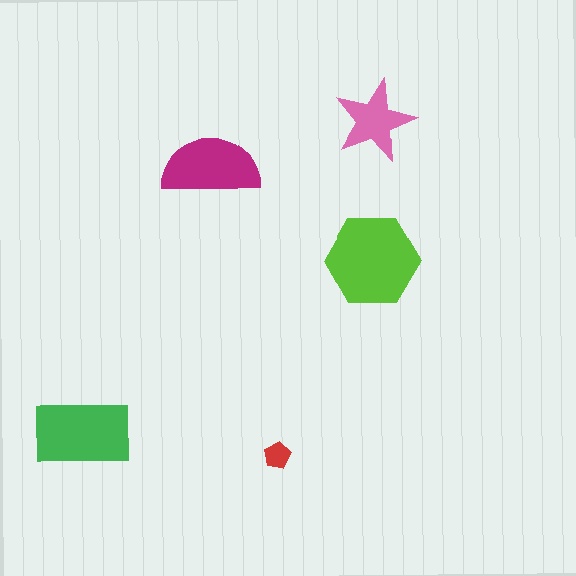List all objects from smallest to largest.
The red pentagon, the pink star, the magenta semicircle, the green rectangle, the lime hexagon.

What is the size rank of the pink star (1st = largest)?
4th.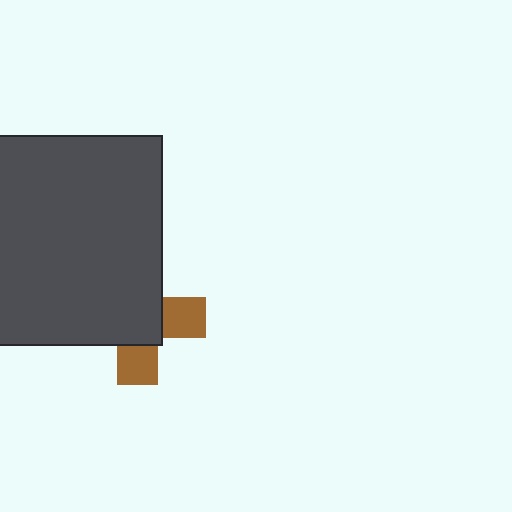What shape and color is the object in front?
The object in front is a dark gray rectangle.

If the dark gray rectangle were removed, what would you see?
You would see the complete brown cross.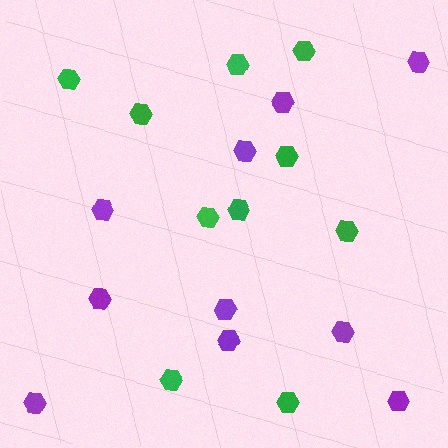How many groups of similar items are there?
There are 2 groups: one group of purple hexagons (10) and one group of green hexagons (10).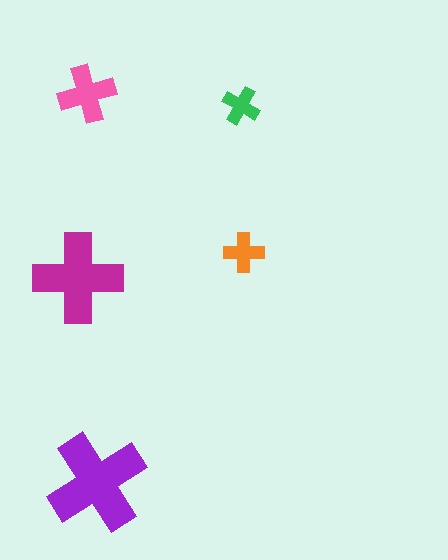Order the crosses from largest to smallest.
the purple one, the magenta one, the pink one, the orange one, the green one.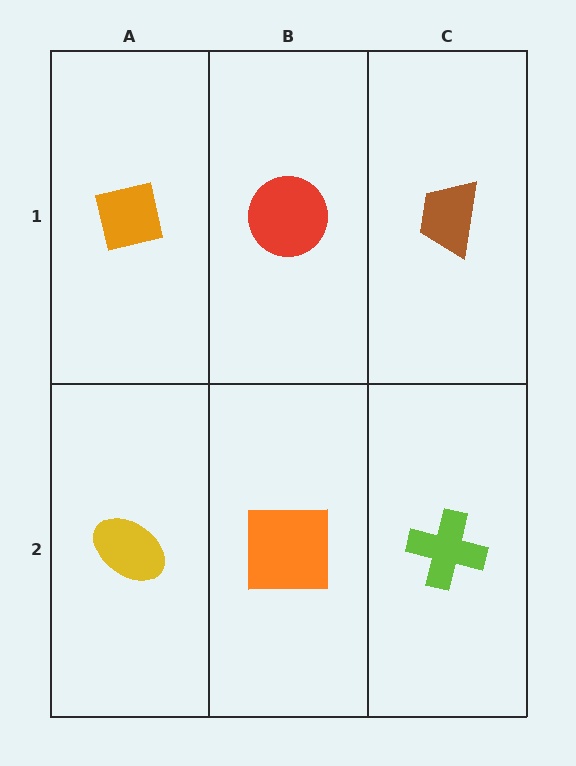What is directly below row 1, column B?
An orange square.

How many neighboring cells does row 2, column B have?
3.